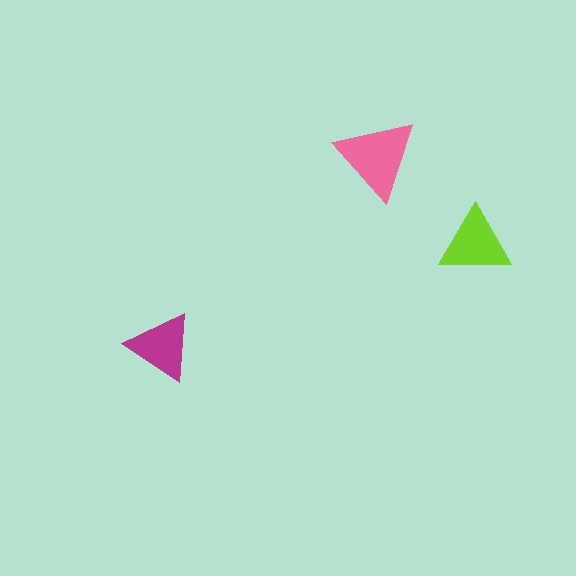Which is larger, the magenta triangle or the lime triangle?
The lime one.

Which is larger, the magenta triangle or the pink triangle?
The pink one.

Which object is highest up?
The pink triangle is topmost.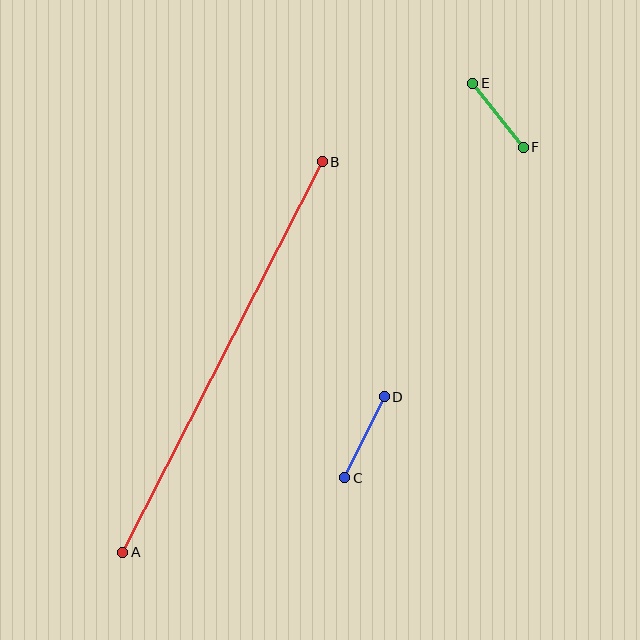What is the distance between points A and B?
The distance is approximately 439 pixels.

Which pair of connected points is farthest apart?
Points A and B are farthest apart.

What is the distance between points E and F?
The distance is approximately 81 pixels.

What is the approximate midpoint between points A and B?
The midpoint is at approximately (222, 357) pixels.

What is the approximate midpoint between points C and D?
The midpoint is at approximately (365, 437) pixels.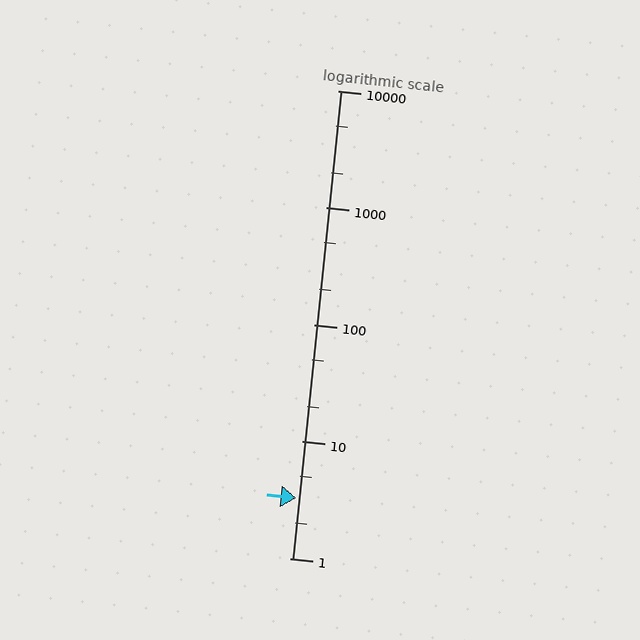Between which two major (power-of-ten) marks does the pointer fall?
The pointer is between 1 and 10.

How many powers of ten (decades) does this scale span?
The scale spans 4 decades, from 1 to 10000.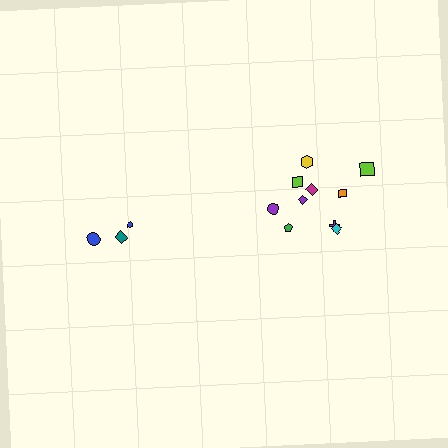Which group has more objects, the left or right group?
The right group.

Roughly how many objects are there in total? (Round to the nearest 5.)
Roughly 15 objects in total.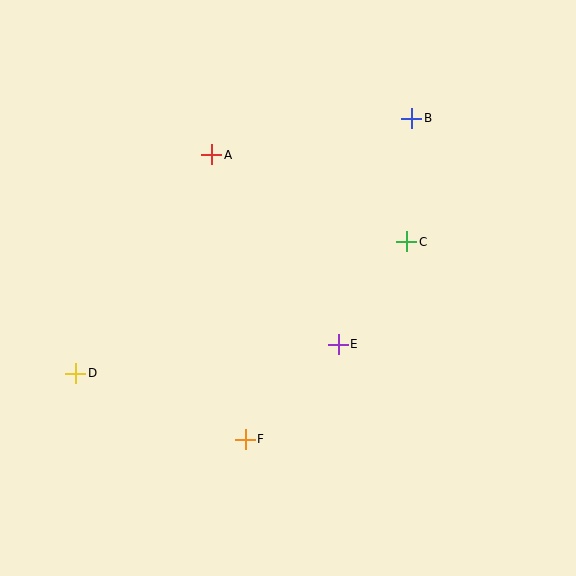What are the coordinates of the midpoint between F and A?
The midpoint between F and A is at (229, 297).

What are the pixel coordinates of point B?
Point B is at (412, 118).